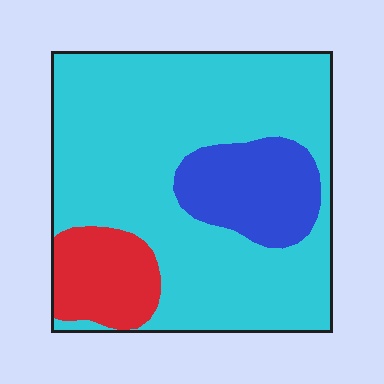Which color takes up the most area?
Cyan, at roughly 70%.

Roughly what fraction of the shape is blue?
Blue covers 16% of the shape.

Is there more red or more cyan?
Cyan.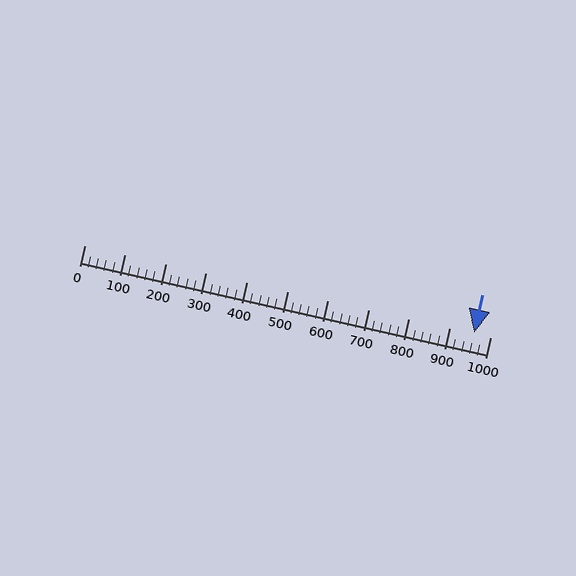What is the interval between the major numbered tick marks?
The major tick marks are spaced 100 units apart.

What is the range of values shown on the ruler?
The ruler shows values from 0 to 1000.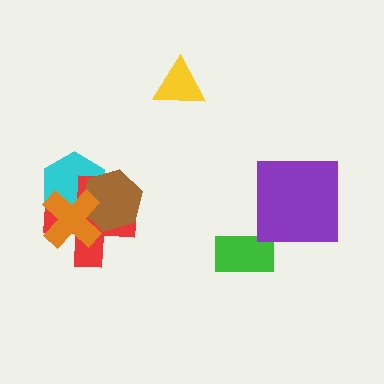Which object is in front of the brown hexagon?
The orange cross is in front of the brown hexagon.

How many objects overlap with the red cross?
3 objects overlap with the red cross.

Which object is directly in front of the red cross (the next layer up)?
The brown hexagon is directly in front of the red cross.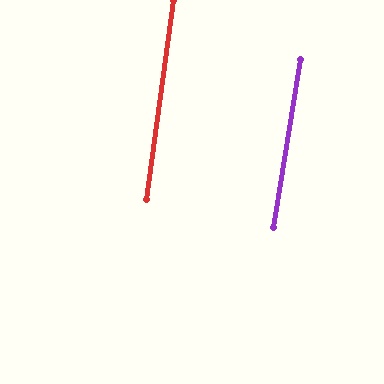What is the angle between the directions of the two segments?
Approximately 1 degree.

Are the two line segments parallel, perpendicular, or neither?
Parallel — their directions differ by only 1.3°.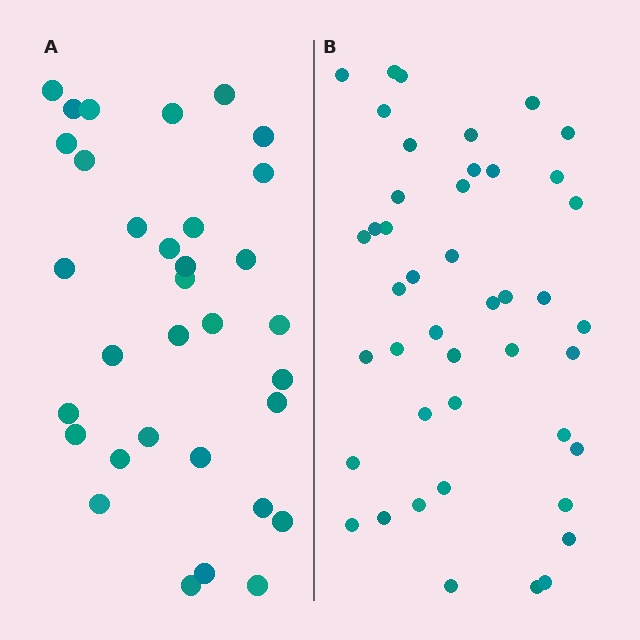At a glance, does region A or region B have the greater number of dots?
Region B (the right region) has more dots.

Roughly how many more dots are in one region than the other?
Region B has roughly 12 or so more dots than region A.